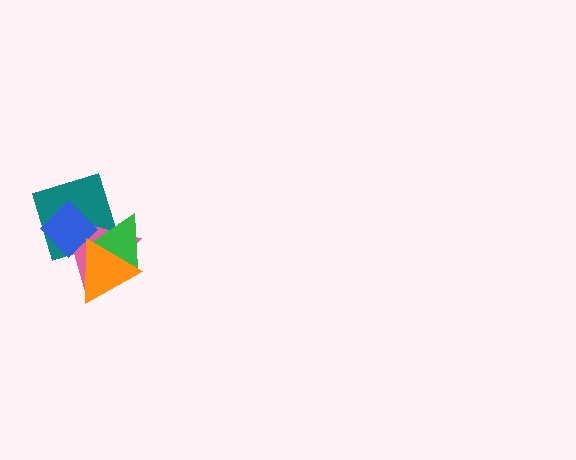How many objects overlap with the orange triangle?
4 objects overlap with the orange triangle.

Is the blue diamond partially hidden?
Yes, it is partially covered by another shape.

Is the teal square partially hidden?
Yes, it is partially covered by another shape.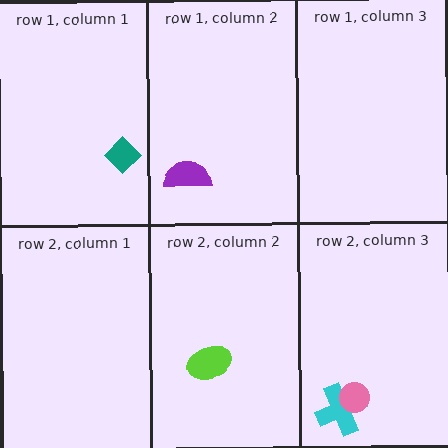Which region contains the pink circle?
The row 2, column 3 region.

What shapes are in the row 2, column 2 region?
The lime ellipse.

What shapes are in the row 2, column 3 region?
The cyan cross, the pink circle.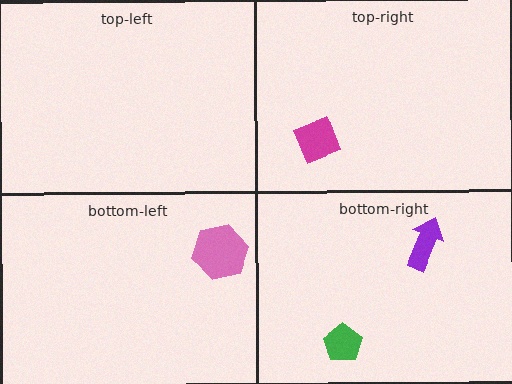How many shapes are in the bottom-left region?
1.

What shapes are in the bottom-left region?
The pink hexagon.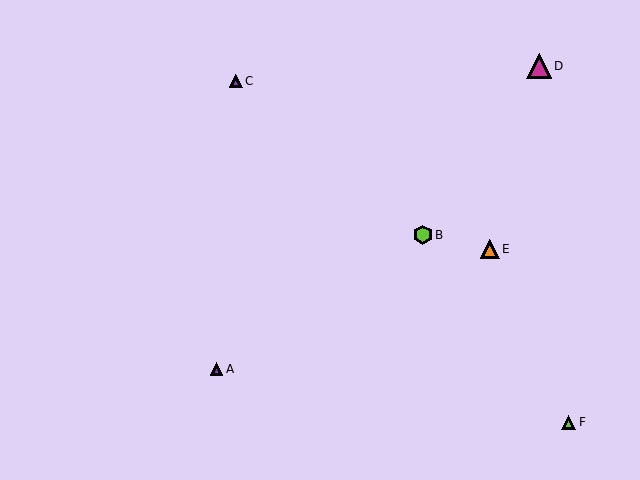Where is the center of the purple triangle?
The center of the purple triangle is at (216, 369).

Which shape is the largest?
The magenta triangle (labeled D) is the largest.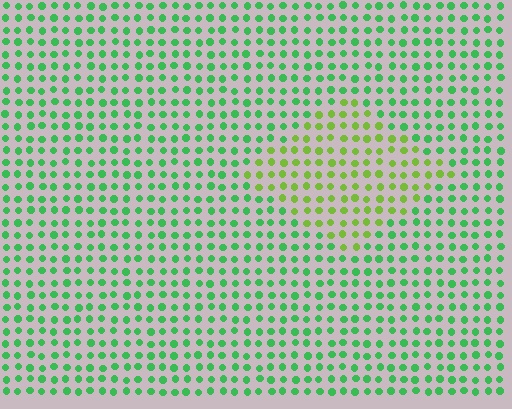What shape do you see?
I see a diamond.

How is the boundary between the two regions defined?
The boundary is defined purely by a slight shift in hue (about 40 degrees). Spacing, size, and orientation are identical on both sides.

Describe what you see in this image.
The image is filled with small green elements in a uniform arrangement. A diamond-shaped region is visible where the elements are tinted to a slightly different hue, forming a subtle color boundary.